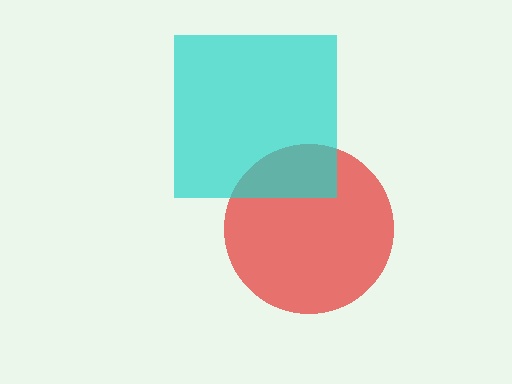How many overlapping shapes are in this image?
There are 2 overlapping shapes in the image.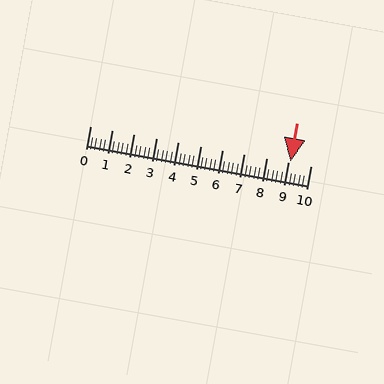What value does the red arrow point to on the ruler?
The red arrow points to approximately 9.1.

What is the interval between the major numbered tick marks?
The major tick marks are spaced 1 units apart.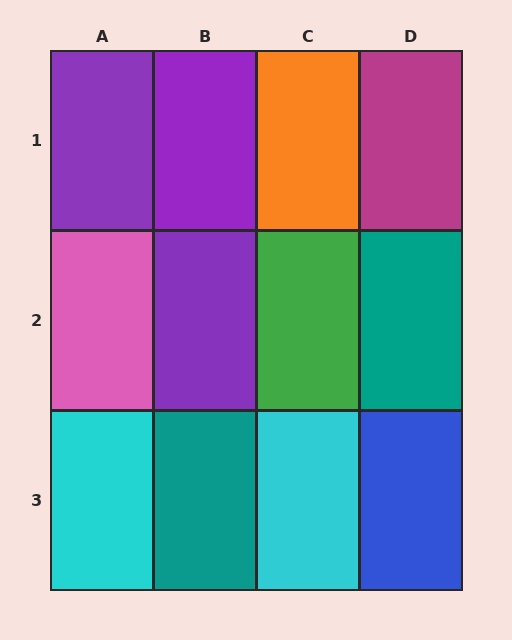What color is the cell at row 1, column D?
Magenta.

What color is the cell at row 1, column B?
Purple.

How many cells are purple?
3 cells are purple.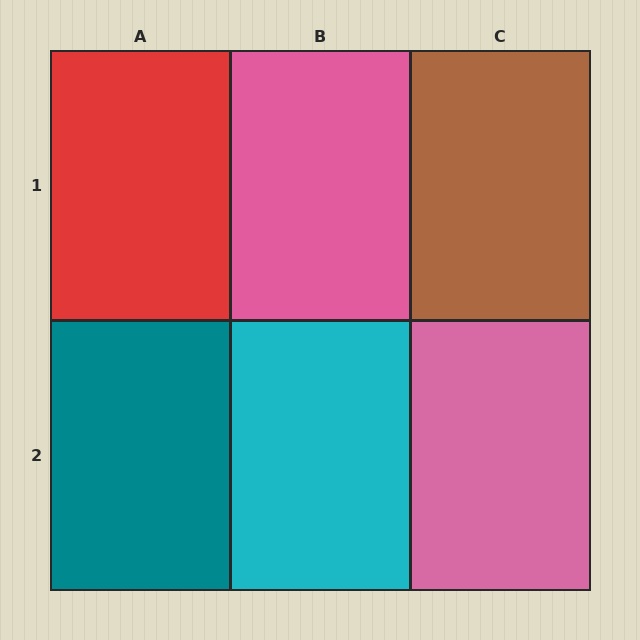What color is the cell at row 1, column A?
Red.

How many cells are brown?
1 cell is brown.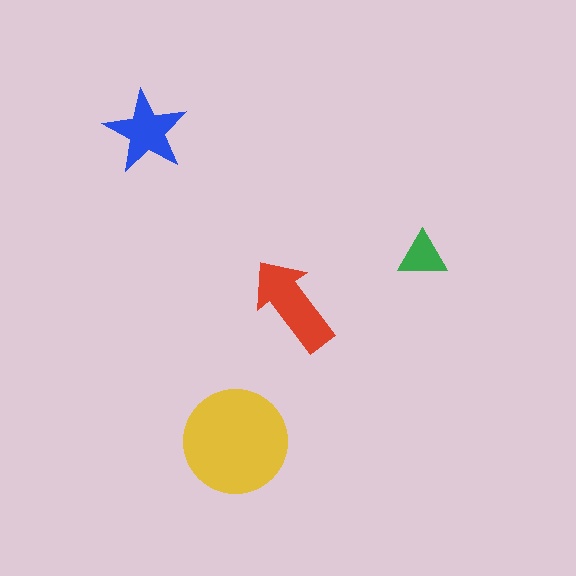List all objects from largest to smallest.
The yellow circle, the red arrow, the blue star, the green triangle.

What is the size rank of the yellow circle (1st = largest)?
1st.